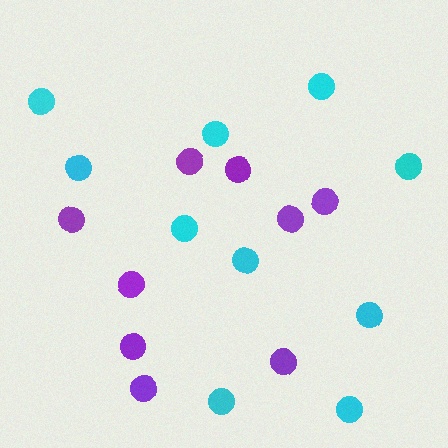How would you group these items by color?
There are 2 groups: one group of cyan circles (10) and one group of purple circles (9).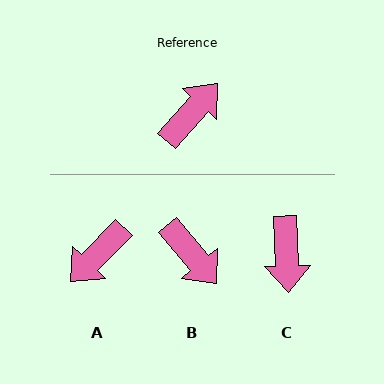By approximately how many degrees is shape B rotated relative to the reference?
Approximately 99 degrees clockwise.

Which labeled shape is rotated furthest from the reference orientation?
A, about 177 degrees away.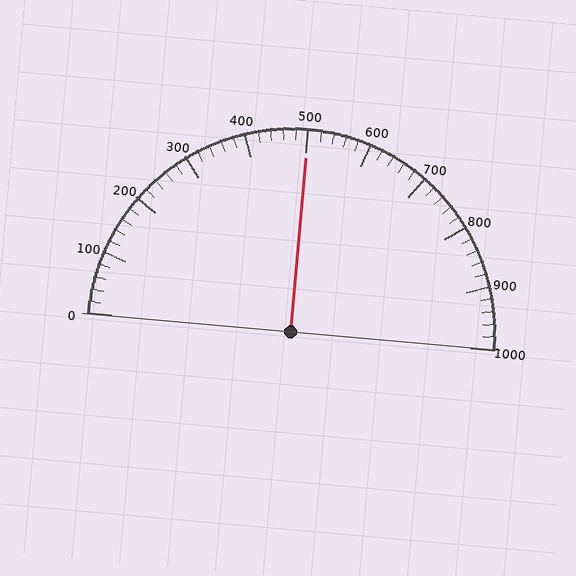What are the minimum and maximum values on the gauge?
The gauge ranges from 0 to 1000.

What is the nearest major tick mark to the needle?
The nearest major tick mark is 500.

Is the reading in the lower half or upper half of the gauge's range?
The reading is in the upper half of the range (0 to 1000).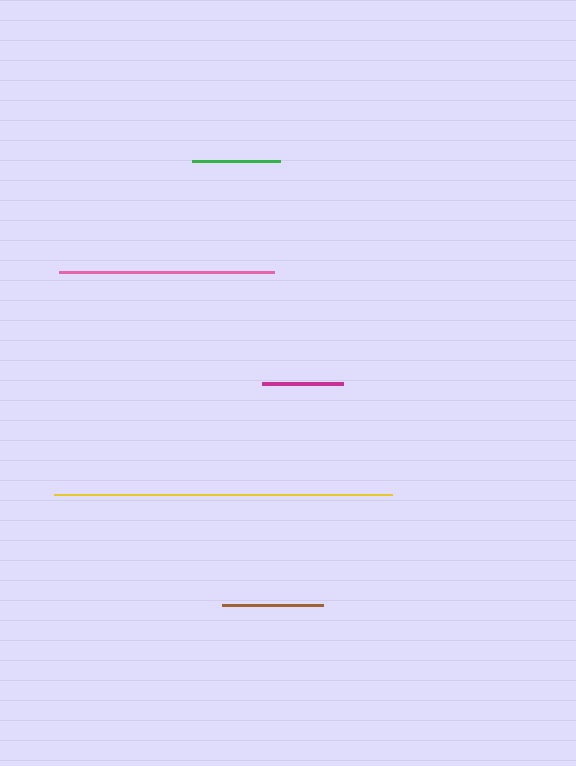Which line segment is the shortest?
The magenta line is the shortest at approximately 82 pixels.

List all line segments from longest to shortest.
From longest to shortest: yellow, pink, brown, green, magenta.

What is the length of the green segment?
The green segment is approximately 88 pixels long.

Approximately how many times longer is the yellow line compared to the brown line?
The yellow line is approximately 3.4 times the length of the brown line.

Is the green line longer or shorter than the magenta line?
The green line is longer than the magenta line.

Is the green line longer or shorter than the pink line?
The pink line is longer than the green line.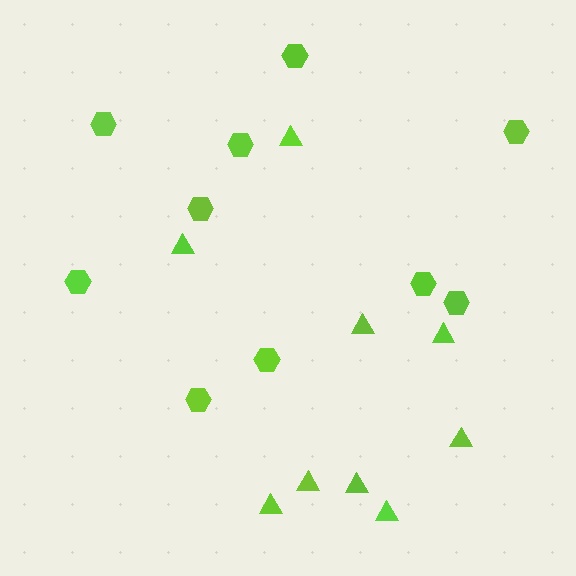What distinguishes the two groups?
There are 2 groups: one group of hexagons (10) and one group of triangles (9).